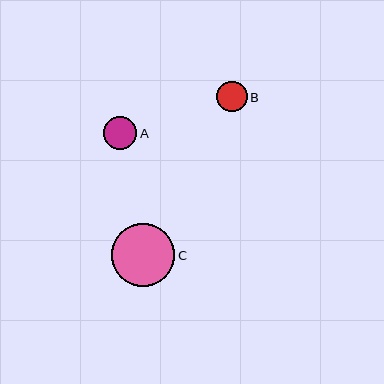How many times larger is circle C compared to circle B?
Circle C is approximately 2.1 times the size of circle B.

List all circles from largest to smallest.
From largest to smallest: C, A, B.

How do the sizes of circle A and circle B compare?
Circle A and circle B are approximately the same size.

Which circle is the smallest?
Circle B is the smallest with a size of approximately 31 pixels.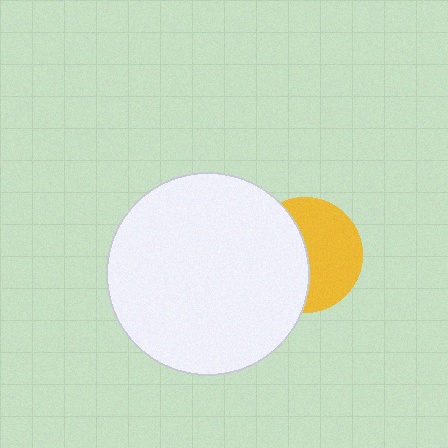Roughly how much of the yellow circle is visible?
About half of it is visible (roughly 53%).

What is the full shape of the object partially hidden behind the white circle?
The partially hidden object is a yellow circle.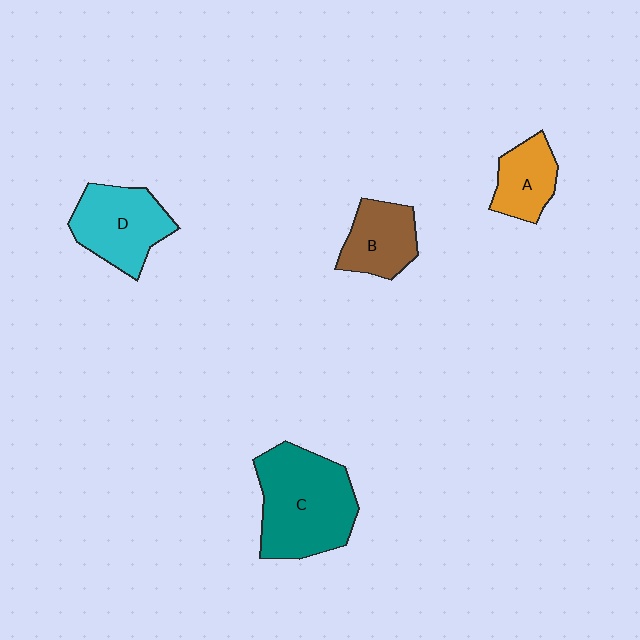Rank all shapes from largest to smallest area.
From largest to smallest: C (teal), D (cyan), B (brown), A (orange).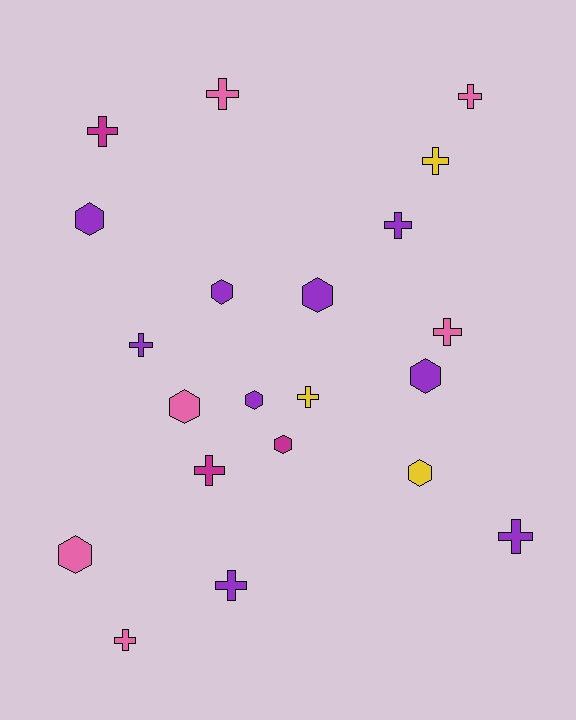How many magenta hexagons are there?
There is 1 magenta hexagon.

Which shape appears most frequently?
Cross, with 12 objects.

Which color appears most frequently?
Purple, with 9 objects.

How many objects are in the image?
There are 21 objects.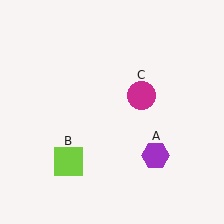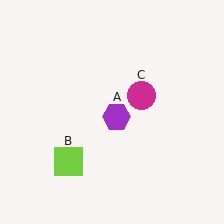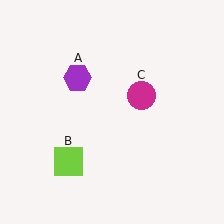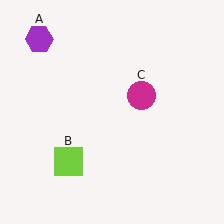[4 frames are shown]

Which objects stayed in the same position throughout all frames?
Lime square (object B) and magenta circle (object C) remained stationary.